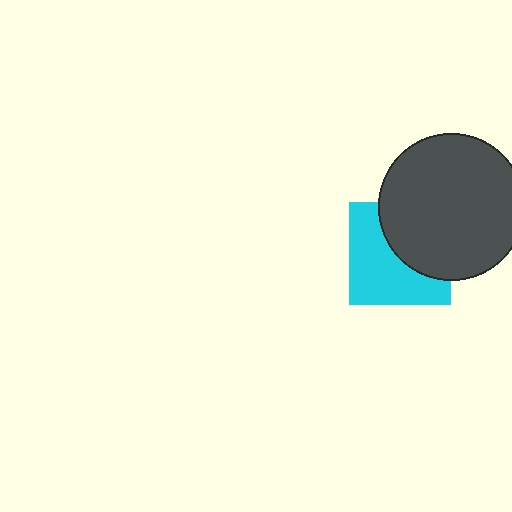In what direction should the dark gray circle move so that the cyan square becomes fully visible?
The dark gray circle should move toward the upper-right. That is the shortest direction to clear the overlap and leave the cyan square fully visible.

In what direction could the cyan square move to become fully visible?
The cyan square could move toward the lower-left. That would shift it out from behind the dark gray circle entirely.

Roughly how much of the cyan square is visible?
About half of it is visible (roughly 56%).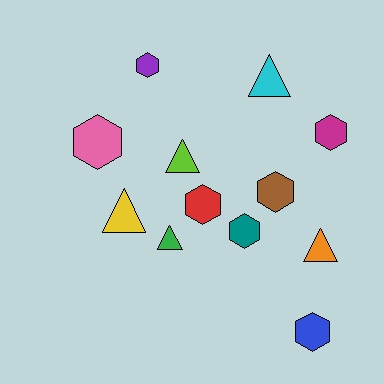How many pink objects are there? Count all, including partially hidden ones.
There is 1 pink object.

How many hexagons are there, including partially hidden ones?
There are 7 hexagons.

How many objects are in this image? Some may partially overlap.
There are 12 objects.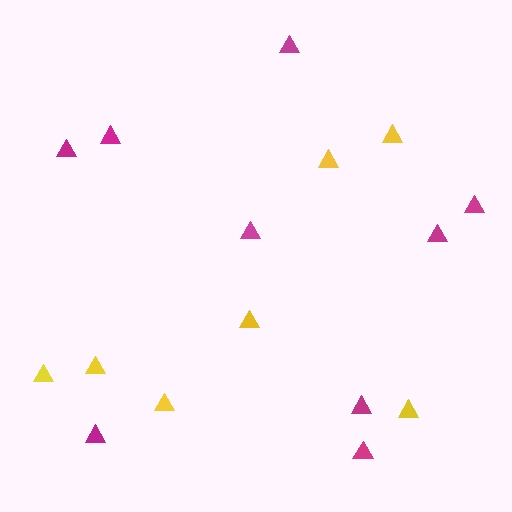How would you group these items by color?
There are 2 groups: one group of yellow triangles (7) and one group of magenta triangles (9).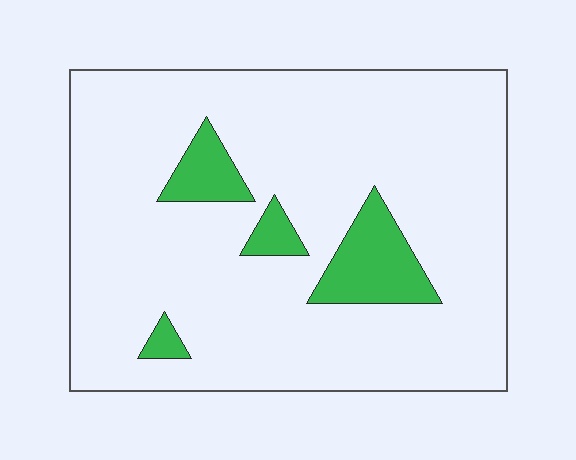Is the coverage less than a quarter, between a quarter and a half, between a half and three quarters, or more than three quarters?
Less than a quarter.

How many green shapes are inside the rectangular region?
4.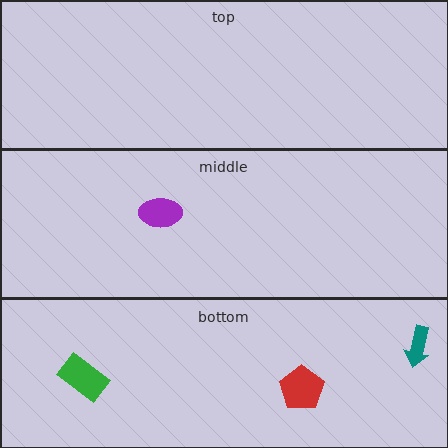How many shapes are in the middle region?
1.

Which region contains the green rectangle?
The bottom region.